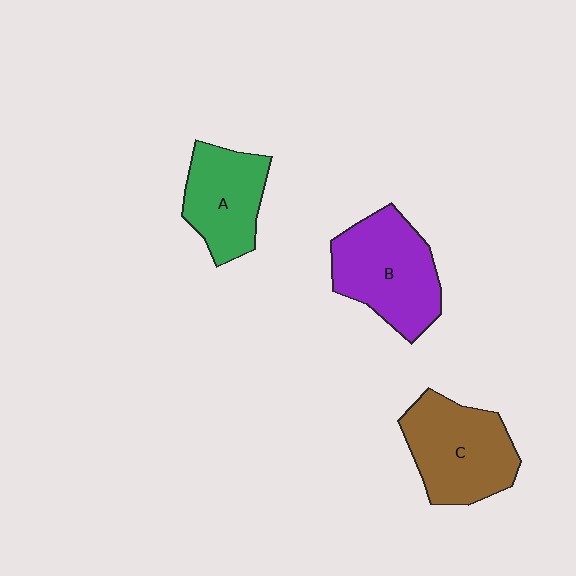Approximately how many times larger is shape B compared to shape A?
Approximately 1.3 times.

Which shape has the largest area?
Shape B (purple).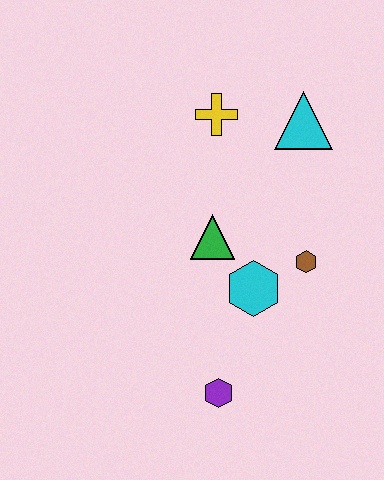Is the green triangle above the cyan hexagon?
Yes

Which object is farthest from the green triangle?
The purple hexagon is farthest from the green triangle.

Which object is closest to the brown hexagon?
The cyan hexagon is closest to the brown hexagon.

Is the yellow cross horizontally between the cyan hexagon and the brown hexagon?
No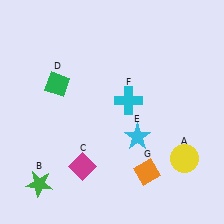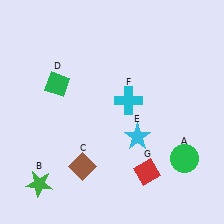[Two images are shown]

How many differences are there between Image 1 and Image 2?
There are 3 differences between the two images.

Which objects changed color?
A changed from yellow to green. C changed from magenta to brown. G changed from orange to red.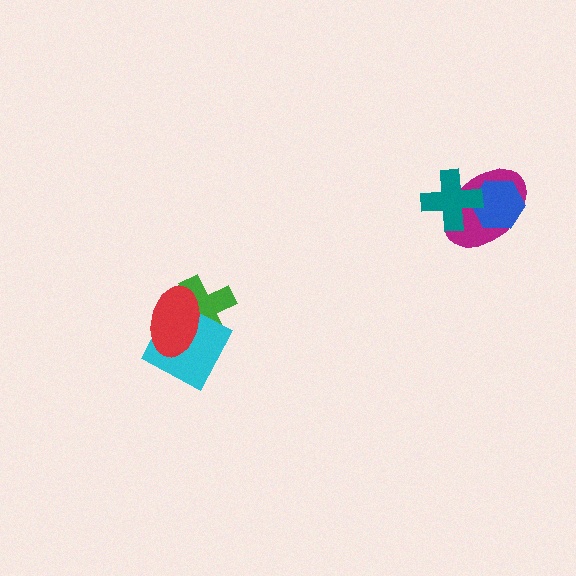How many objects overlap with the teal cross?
2 objects overlap with the teal cross.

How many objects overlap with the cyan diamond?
2 objects overlap with the cyan diamond.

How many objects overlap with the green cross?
2 objects overlap with the green cross.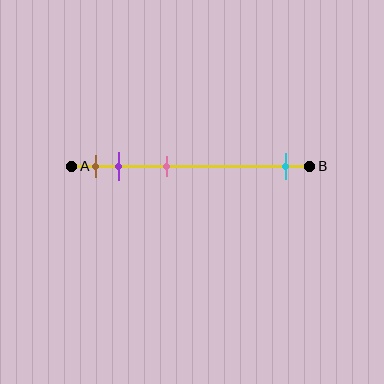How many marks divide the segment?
There are 4 marks dividing the segment.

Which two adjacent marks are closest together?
The brown and purple marks are the closest adjacent pair.